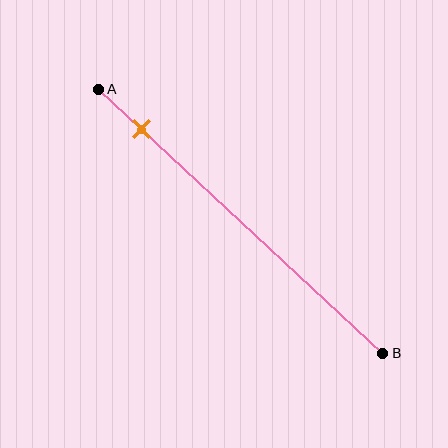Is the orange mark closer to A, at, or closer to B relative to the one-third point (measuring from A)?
The orange mark is closer to point A than the one-third point of segment AB.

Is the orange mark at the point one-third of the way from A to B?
No, the mark is at about 15% from A, not at the 33% one-third point.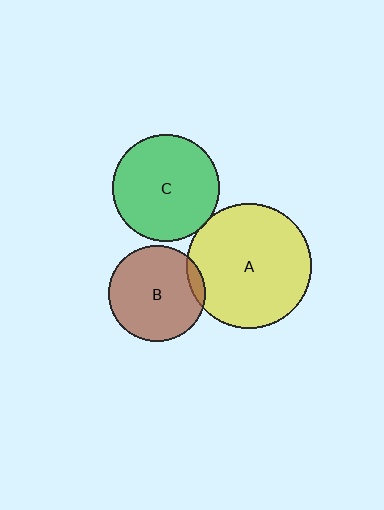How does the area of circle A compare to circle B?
Approximately 1.7 times.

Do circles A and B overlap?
Yes.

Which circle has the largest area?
Circle A (yellow).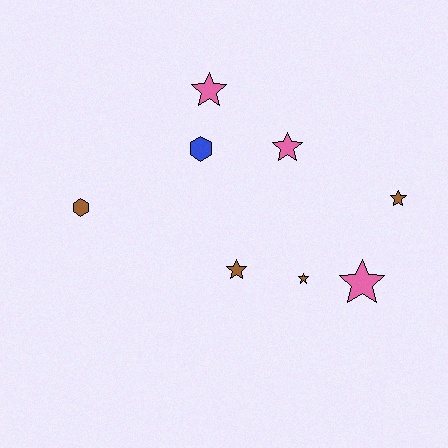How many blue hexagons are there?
There is 1 blue hexagon.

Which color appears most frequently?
Brown, with 4 objects.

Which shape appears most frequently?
Star, with 6 objects.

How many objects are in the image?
There are 8 objects.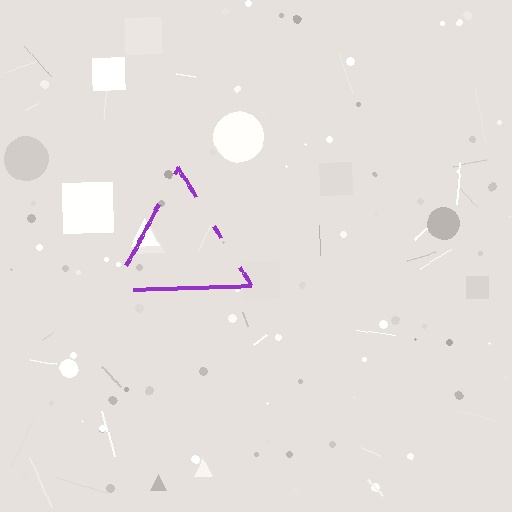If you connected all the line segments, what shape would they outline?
They would outline a triangle.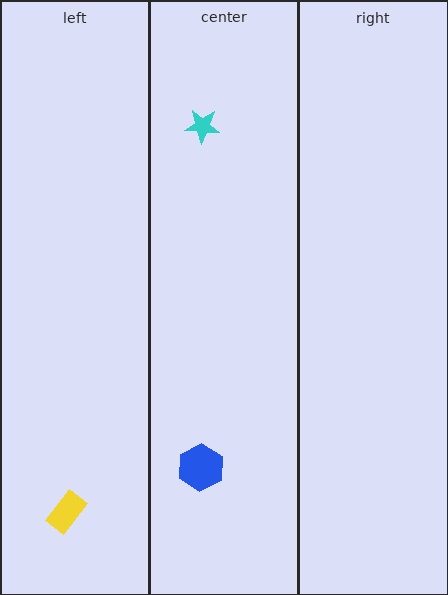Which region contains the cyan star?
The center region.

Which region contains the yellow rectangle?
The left region.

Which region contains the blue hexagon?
The center region.